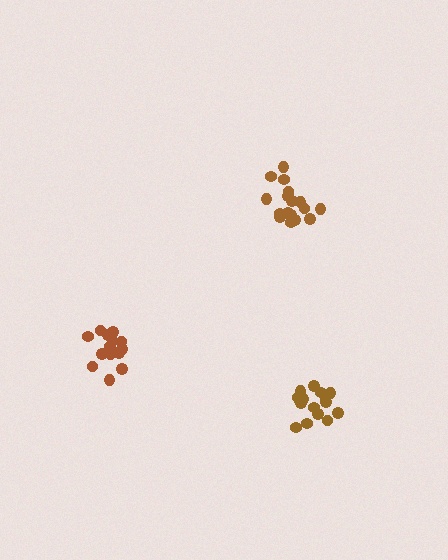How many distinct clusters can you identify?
There are 3 distinct clusters.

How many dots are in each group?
Group 1: 16 dots, Group 2: 17 dots, Group 3: 16 dots (49 total).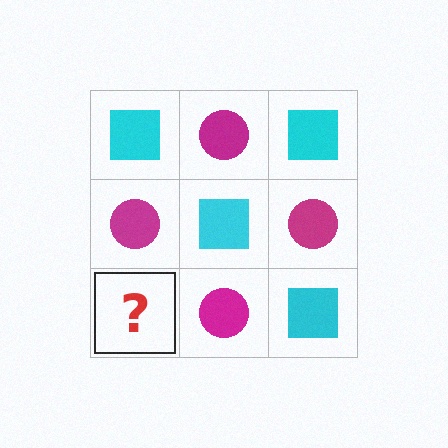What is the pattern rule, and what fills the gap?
The rule is that it alternates cyan square and magenta circle in a checkerboard pattern. The gap should be filled with a cyan square.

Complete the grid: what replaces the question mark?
The question mark should be replaced with a cyan square.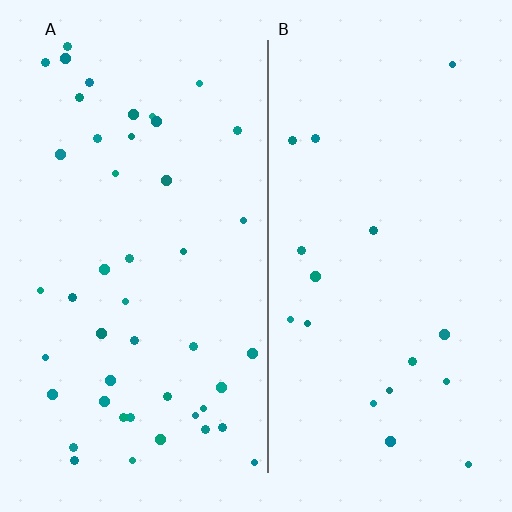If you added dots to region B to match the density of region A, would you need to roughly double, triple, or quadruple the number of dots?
Approximately triple.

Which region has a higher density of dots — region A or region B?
A (the left).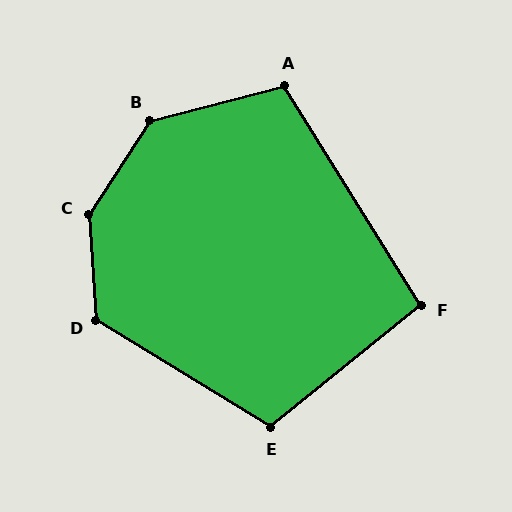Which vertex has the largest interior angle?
C, at approximately 143 degrees.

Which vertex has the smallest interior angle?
F, at approximately 97 degrees.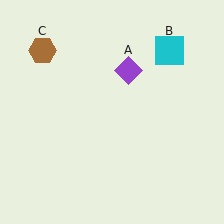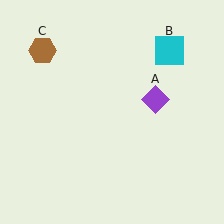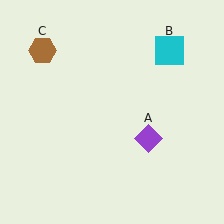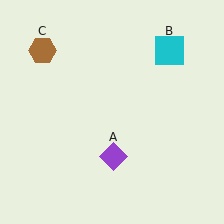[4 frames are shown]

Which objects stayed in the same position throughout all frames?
Cyan square (object B) and brown hexagon (object C) remained stationary.